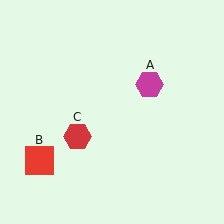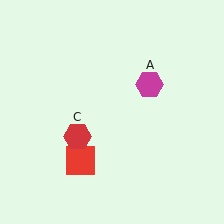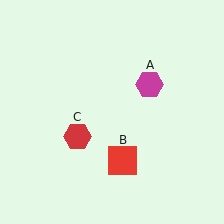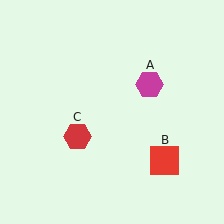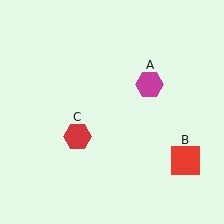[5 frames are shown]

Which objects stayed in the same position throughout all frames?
Magenta hexagon (object A) and red hexagon (object C) remained stationary.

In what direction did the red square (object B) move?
The red square (object B) moved right.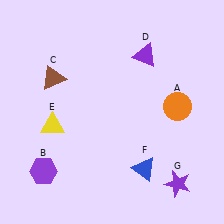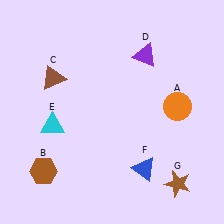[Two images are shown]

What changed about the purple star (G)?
In Image 1, G is purple. In Image 2, it changed to brown.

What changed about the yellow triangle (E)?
In Image 1, E is yellow. In Image 2, it changed to cyan.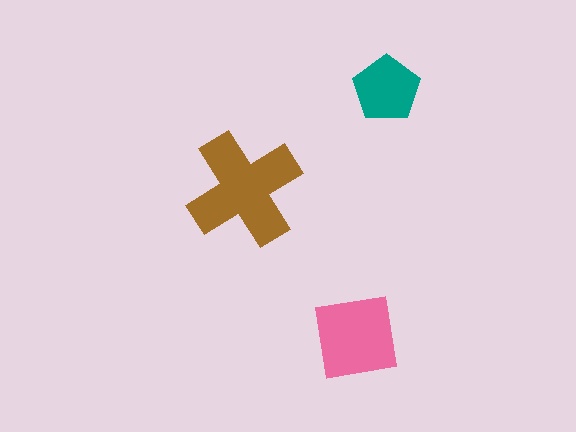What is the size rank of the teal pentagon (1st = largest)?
3rd.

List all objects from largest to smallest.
The brown cross, the pink square, the teal pentagon.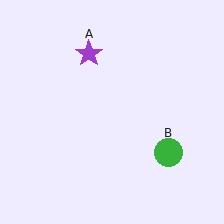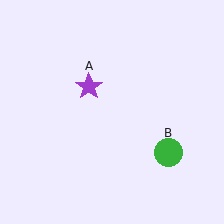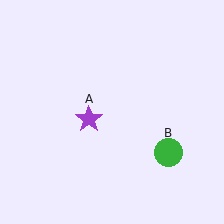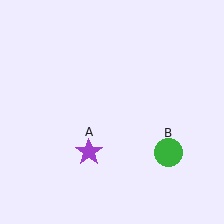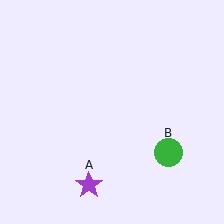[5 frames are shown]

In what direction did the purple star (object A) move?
The purple star (object A) moved down.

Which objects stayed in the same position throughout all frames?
Green circle (object B) remained stationary.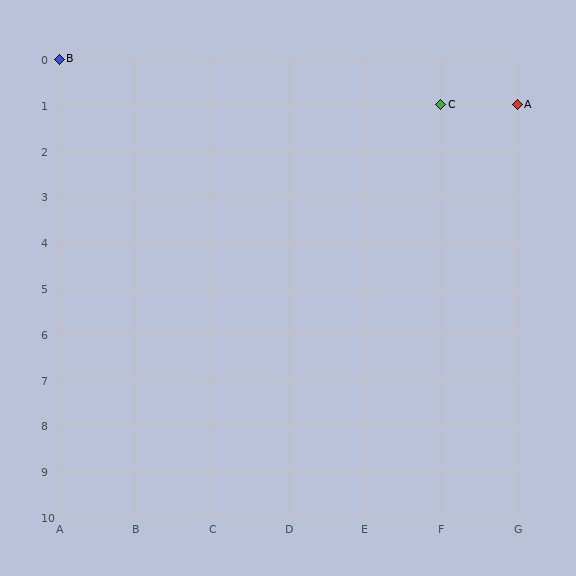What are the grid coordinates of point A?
Point A is at grid coordinates (G, 1).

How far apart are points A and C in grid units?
Points A and C are 1 column apart.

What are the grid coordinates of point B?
Point B is at grid coordinates (A, 0).